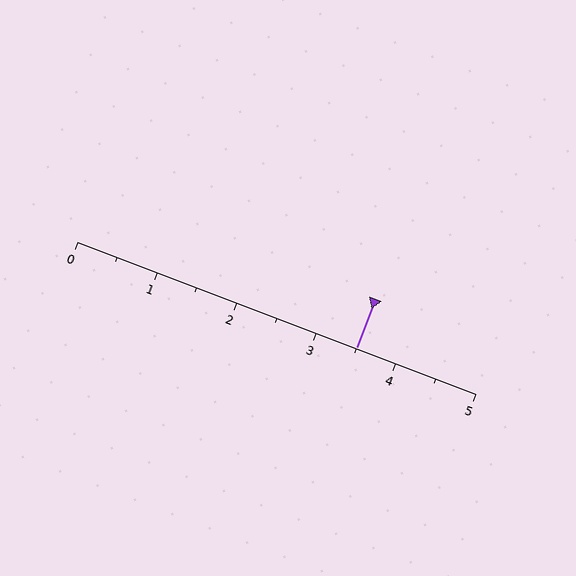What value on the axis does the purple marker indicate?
The marker indicates approximately 3.5.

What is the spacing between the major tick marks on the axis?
The major ticks are spaced 1 apart.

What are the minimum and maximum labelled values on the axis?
The axis runs from 0 to 5.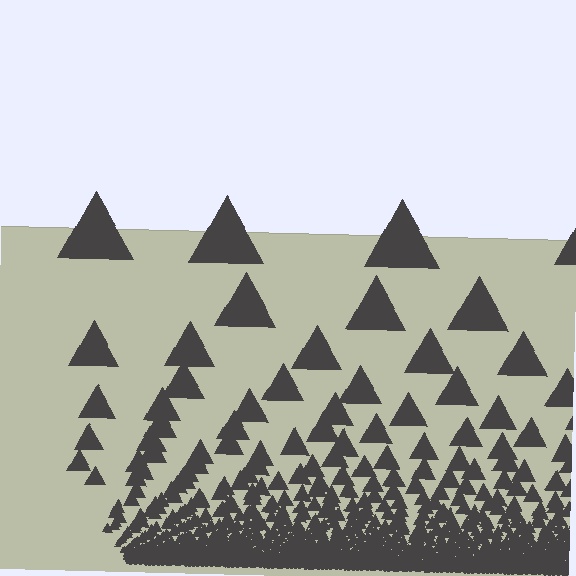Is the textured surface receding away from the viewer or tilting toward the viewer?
The surface appears to tilt toward the viewer. Texture elements get larger and sparser toward the top.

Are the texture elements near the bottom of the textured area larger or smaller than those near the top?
Smaller. The gradient is inverted — elements near the bottom are smaller and denser.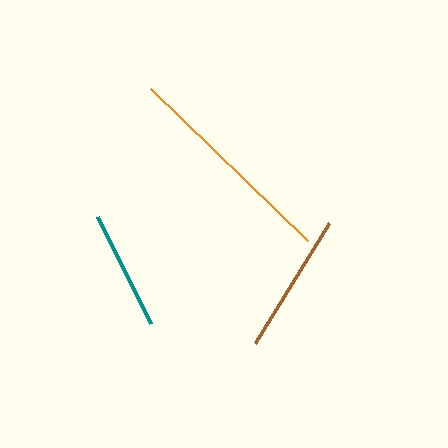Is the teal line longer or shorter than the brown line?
The brown line is longer than the teal line.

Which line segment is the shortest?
The teal line is the shortest at approximately 119 pixels.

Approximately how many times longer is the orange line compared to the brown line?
The orange line is approximately 1.5 times the length of the brown line.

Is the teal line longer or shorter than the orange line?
The orange line is longer than the teal line.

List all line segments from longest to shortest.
From longest to shortest: orange, brown, teal.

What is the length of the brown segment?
The brown segment is approximately 141 pixels long.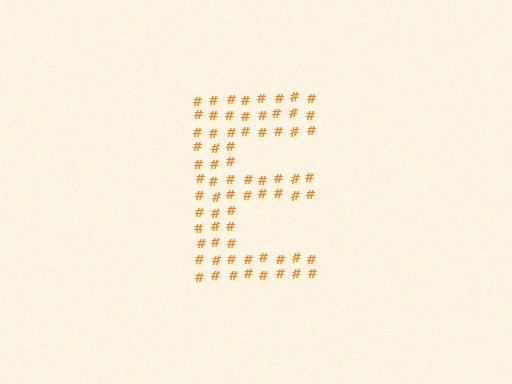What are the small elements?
The small elements are hash symbols.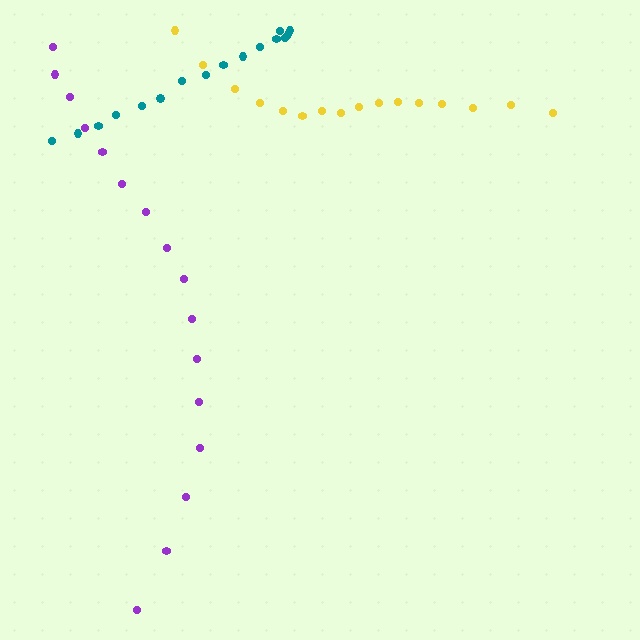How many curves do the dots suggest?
There are 3 distinct paths.